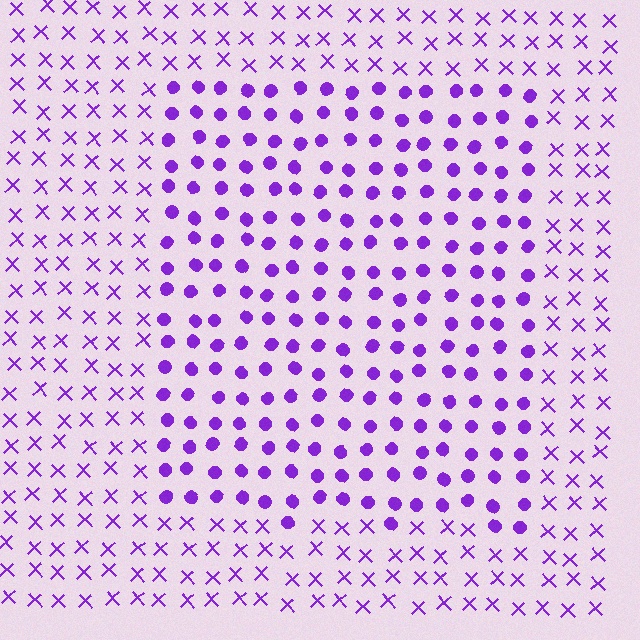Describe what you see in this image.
The image is filled with small purple elements arranged in a uniform grid. A rectangle-shaped region contains circles, while the surrounding area contains X marks. The boundary is defined purely by the change in element shape.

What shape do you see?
I see a rectangle.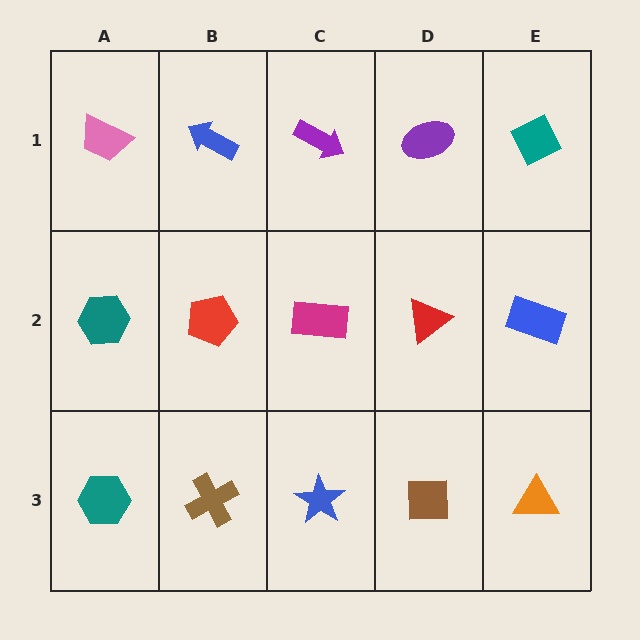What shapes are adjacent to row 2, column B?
A blue arrow (row 1, column B), a brown cross (row 3, column B), a teal hexagon (row 2, column A), a magenta rectangle (row 2, column C).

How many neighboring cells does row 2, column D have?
4.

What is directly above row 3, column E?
A blue rectangle.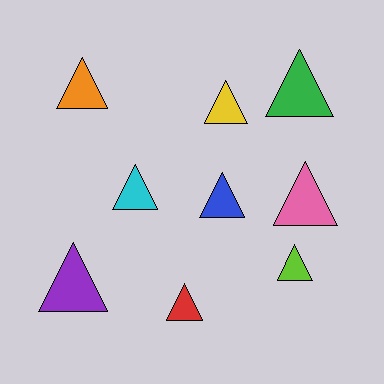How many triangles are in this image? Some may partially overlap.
There are 9 triangles.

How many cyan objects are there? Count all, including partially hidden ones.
There is 1 cyan object.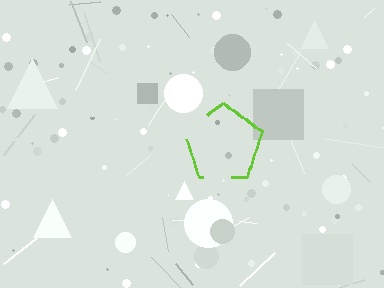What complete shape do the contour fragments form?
The contour fragments form a pentagon.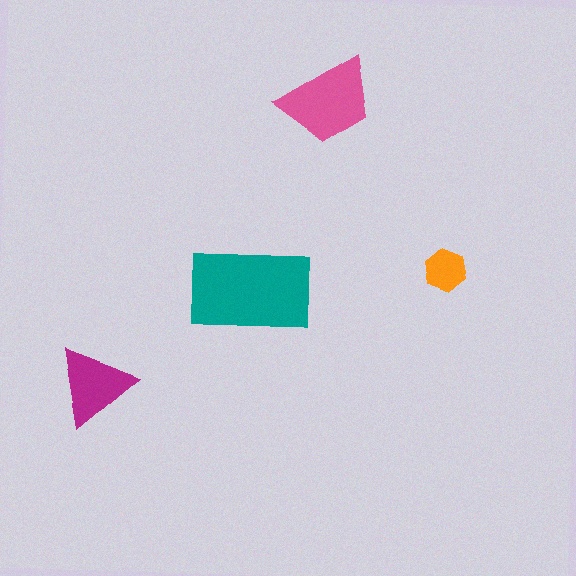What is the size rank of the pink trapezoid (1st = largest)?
2nd.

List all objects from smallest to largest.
The orange hexagon, the magenta triangle, the pink trapezoid, the teal rectangle.